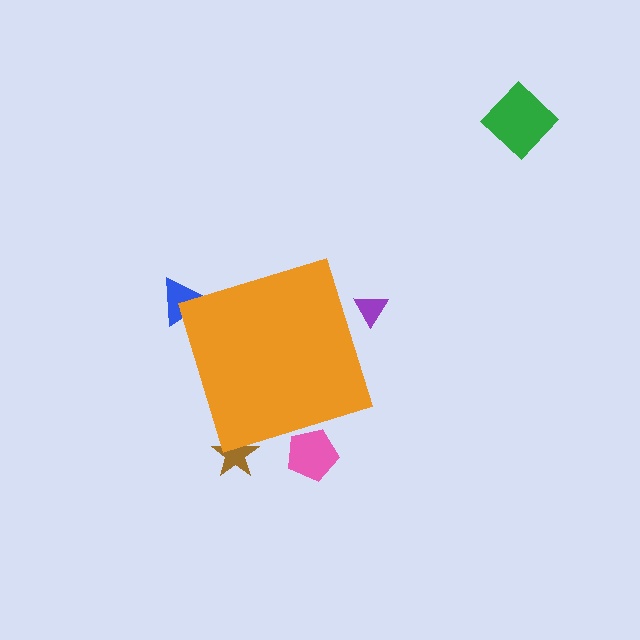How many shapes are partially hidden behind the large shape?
4 shapes are partially hidden.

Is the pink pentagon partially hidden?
Yes, the pink pentagon is partially hidden behind the orange diamond.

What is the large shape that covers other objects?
An orange diamond.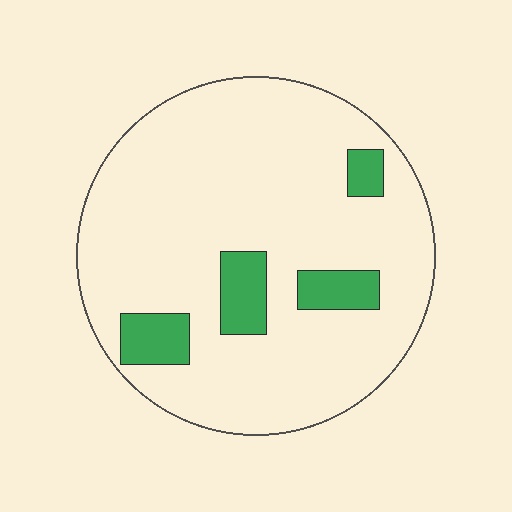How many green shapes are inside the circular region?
4.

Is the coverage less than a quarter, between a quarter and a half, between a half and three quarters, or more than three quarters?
Less than a quarter.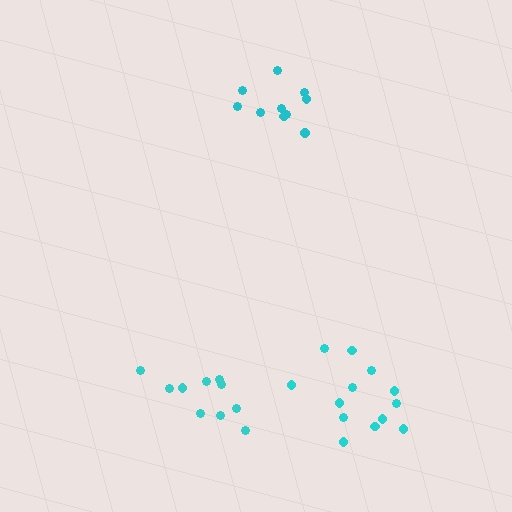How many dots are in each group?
Group 1: 10 dots, Group 2: 13 dots, Group 3: 10 dots (33 total).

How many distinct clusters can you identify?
There are 3 distinct clusters.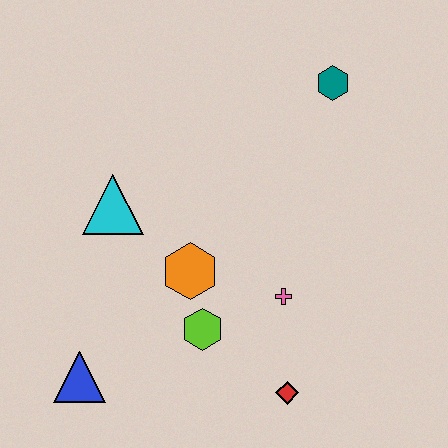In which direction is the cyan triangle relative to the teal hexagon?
The cyan triangle is to the left of the teal hexagon.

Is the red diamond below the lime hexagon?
Yes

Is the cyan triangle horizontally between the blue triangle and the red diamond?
Yes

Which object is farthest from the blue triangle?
The teal hexagon is farthest from the blue triangle.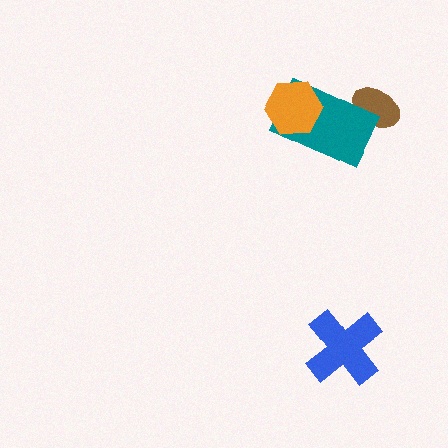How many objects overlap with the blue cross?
0 objects overlap with the blue cross.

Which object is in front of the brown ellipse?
The teal rectangle is in front of the brown ellipse.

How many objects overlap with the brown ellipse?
1 object overlaps with the brown ellipse.